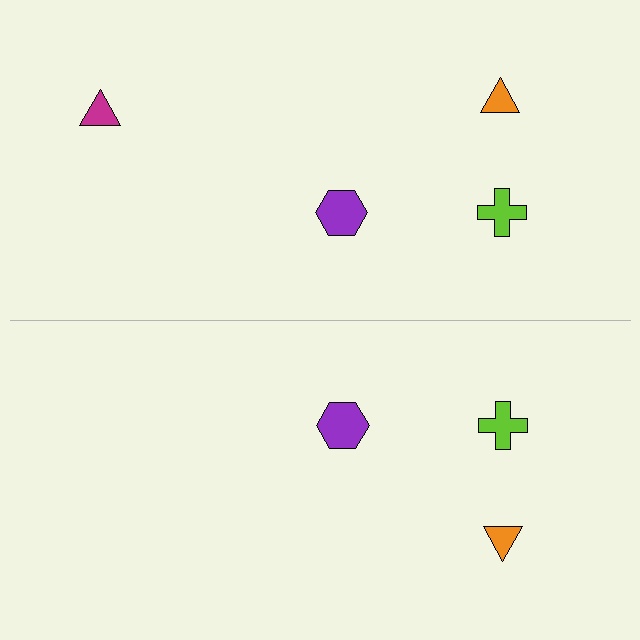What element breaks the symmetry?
A magenta triangle is missing from the bottom side.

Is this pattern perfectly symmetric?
No, the pattern is not perfectly symmetric. A magenta triangle is missing from the bottom side.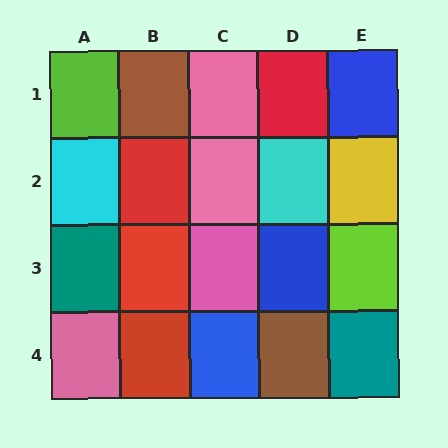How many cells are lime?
2 cells are lime.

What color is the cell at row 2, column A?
Cyan.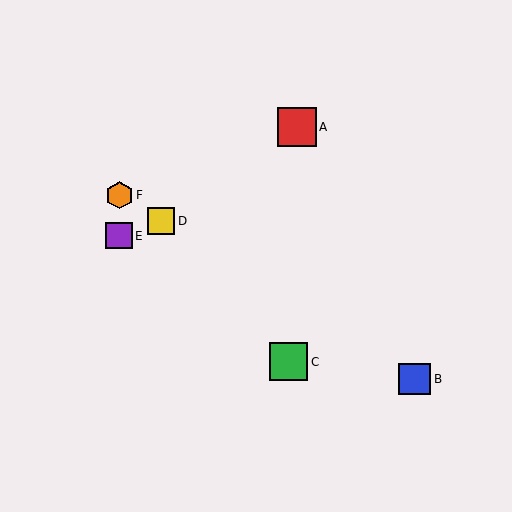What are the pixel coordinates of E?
Object E is at (119, 236).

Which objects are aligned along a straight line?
Objects B, D, F are aligned along a straight line.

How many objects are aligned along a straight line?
3 objects (B, D, F) are aligned along a straight line.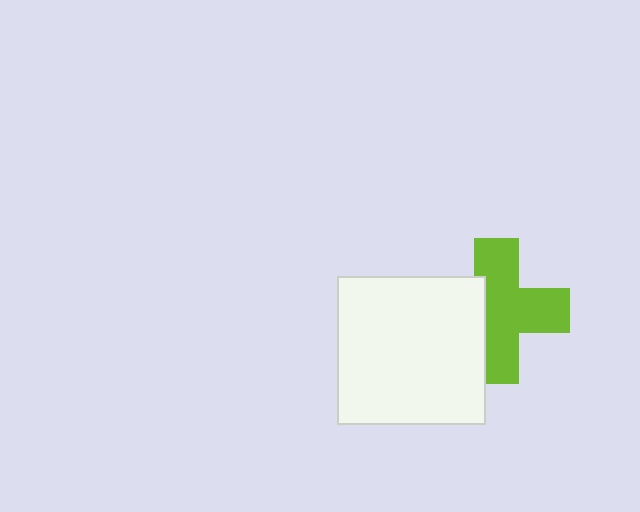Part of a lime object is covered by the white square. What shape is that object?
It is a cross.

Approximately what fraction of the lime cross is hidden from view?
Roughly 32% of the lime cross is hidden behind the white square.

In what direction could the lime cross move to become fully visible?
The lime cross could move right. That would shift it out from behind the white square entirely.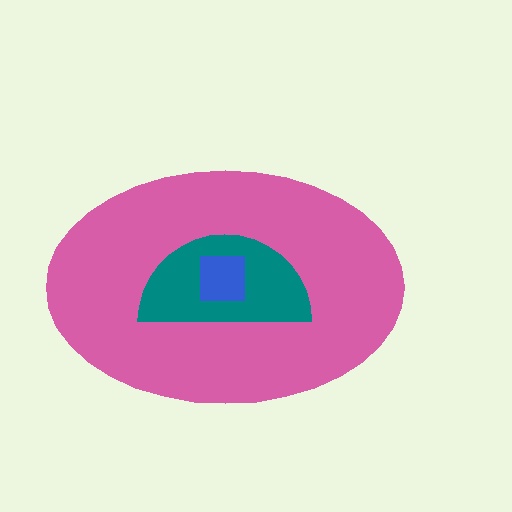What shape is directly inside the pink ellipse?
The teal semicircle.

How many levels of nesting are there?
3.